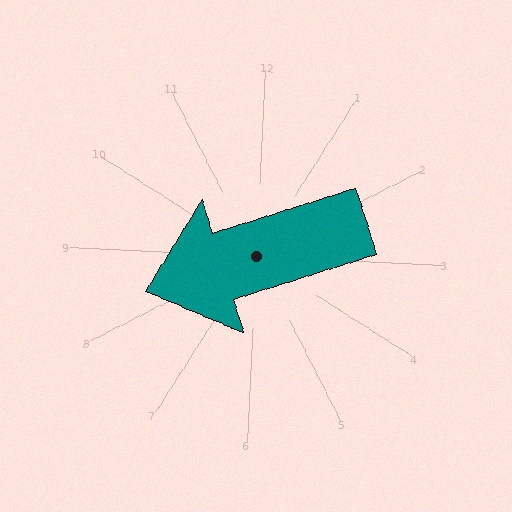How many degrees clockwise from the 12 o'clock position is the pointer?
Approximately 250 degrees.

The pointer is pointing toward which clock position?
Roughly 8 o'clock.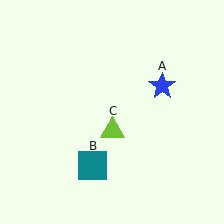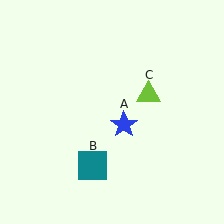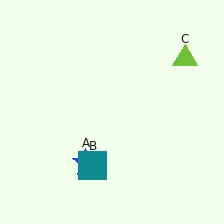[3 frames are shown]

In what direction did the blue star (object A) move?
The blue star (object A) moved down and to the left.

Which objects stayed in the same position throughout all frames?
Teal square (object B) remained stationary.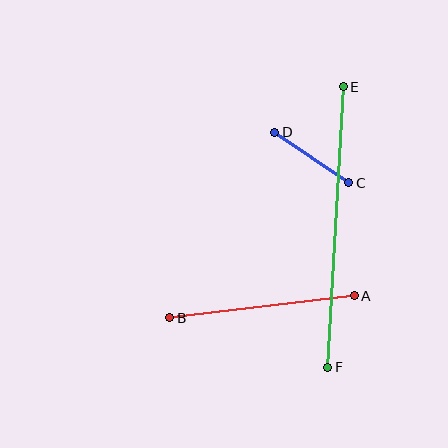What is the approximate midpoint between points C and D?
The midpoint is at approximately (312, 157) pixels.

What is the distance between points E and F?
The distance is approximately 281 pixels.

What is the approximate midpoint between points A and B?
The midpoint is at approximately (262, 307) pixels.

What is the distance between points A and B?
The distance is approximately 186 pixels.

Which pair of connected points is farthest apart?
Points E and F are farthest apart.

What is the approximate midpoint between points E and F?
The midpoint is at approximately (335, 227) pixels.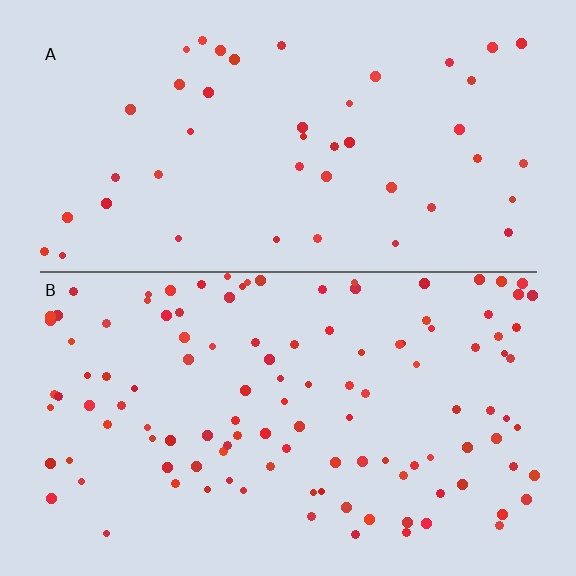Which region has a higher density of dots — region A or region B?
B (the bottom).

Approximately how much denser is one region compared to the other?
Approximately 2.6× — region B over region A.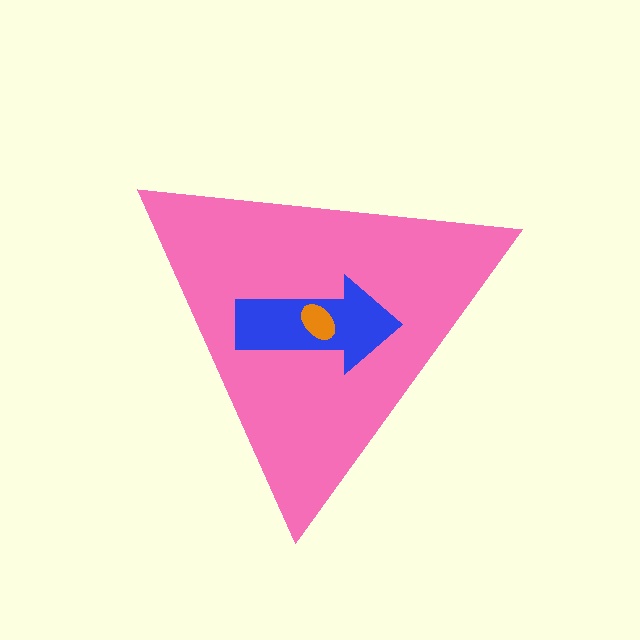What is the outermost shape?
The pink triangle.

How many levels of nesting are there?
3.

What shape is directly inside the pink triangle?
The blue arrow.